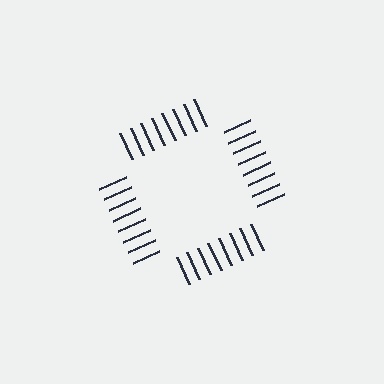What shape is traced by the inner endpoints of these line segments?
An illusory square — the line segments terminate on its edges but no continuous stroke is drawn.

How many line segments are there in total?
32 — 8 along each of the 4 edges.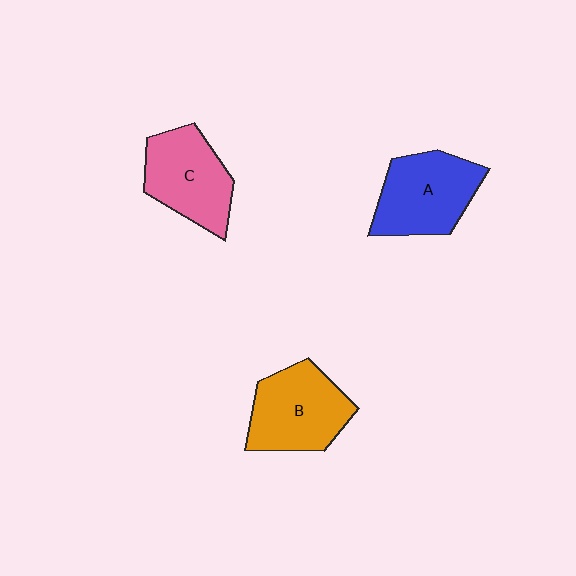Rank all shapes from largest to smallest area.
From largest to smallest: B (orange), A (blue), C (pink).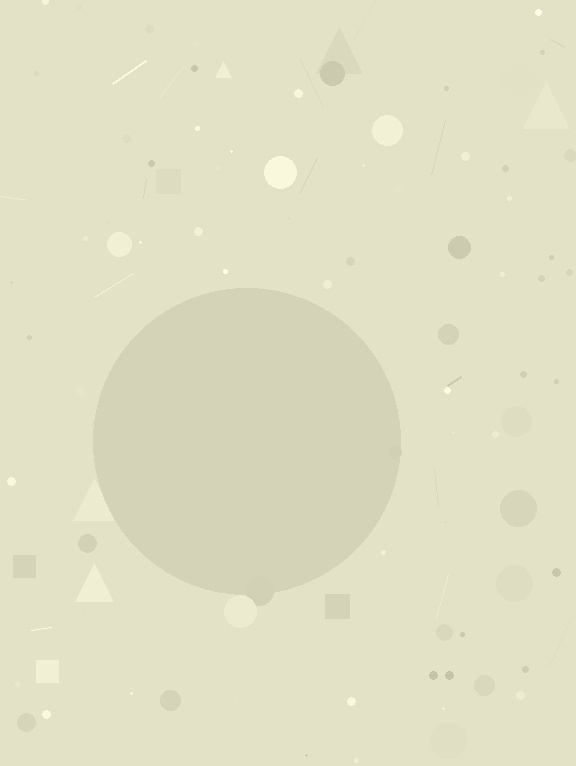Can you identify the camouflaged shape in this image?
The camouflaged shape is a circle.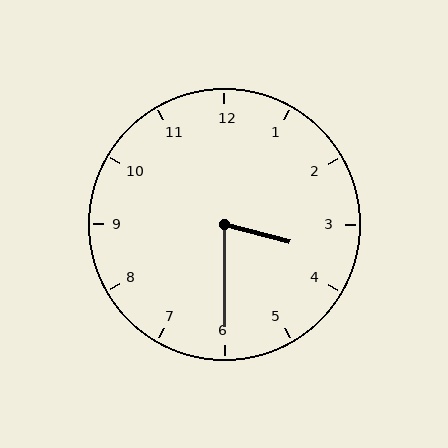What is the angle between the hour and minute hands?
Approximately 75 degrees.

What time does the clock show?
3:30.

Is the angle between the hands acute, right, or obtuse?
It is acute.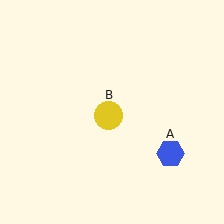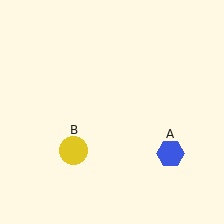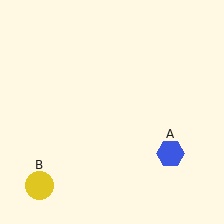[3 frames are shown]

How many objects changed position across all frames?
1 object changed position: yellow circle (object B).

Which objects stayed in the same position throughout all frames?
Blue hexagon (object A) remained stationary.